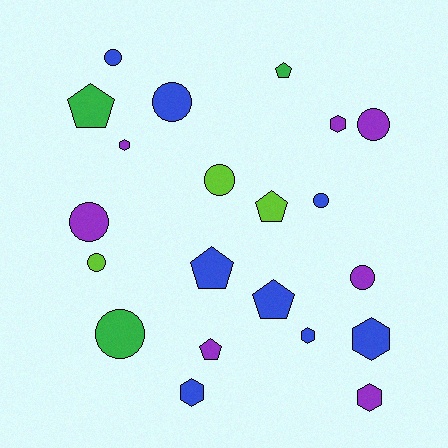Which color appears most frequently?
Blue, with 8 objects.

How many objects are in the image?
There are 21 objects.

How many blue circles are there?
There are 3 blue circles.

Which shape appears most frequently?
Circle, with 9 objects.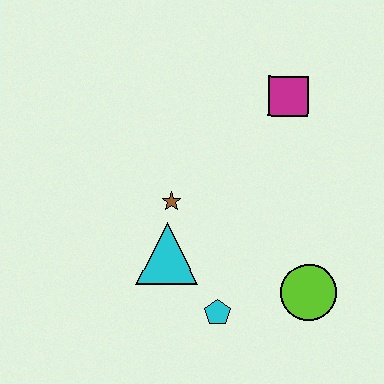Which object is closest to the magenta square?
The brown star is closest to the magenta square.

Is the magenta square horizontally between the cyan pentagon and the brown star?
No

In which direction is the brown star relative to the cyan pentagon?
The brown star is above the cyan pentagon.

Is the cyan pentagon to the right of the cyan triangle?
Yes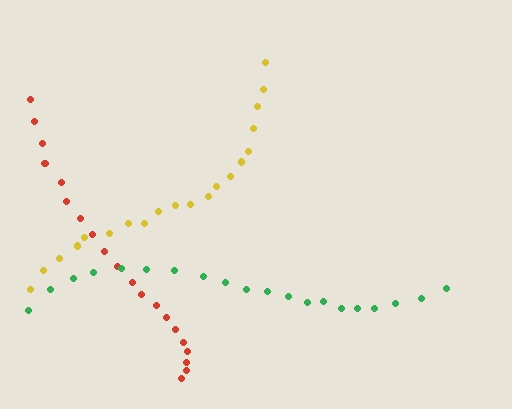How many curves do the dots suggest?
There are 3 distinct paths.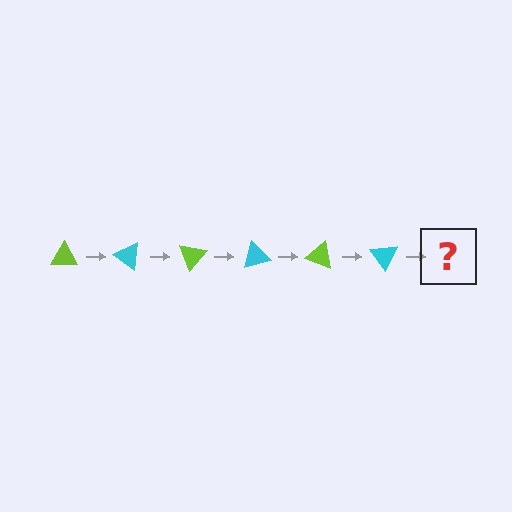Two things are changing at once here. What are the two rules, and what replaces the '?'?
The two rules are that it rotates 35 degrees each step and the color cycles through lime and cyan. The '?' should be a lime triangle, rotated 210 degrees from the start.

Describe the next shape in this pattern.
It should be a lime triangle, rotated 210 degrees from the start.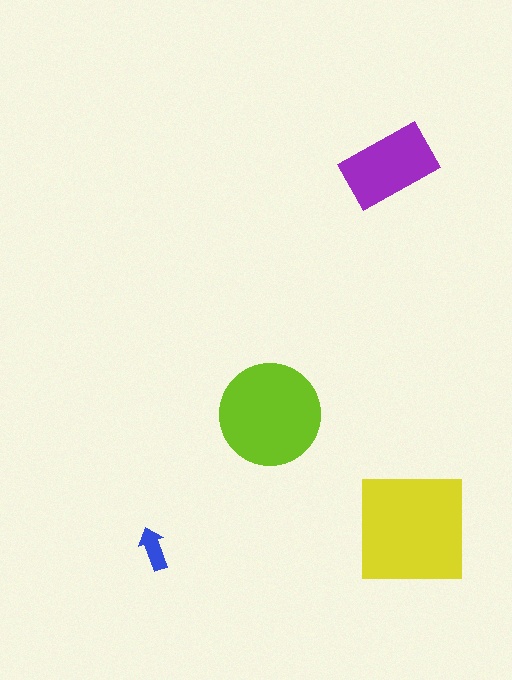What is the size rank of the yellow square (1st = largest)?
1st.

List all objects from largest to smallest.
The yellow square, the lime circle, the purple rectangle, the blue arrow.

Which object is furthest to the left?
The blue arrow is leftmost.